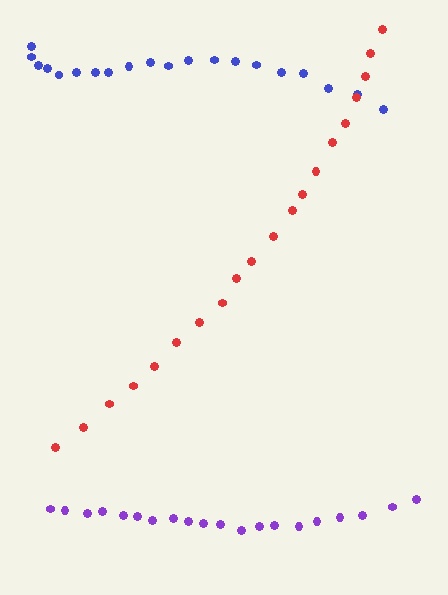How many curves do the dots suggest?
There are 3 distinct paths.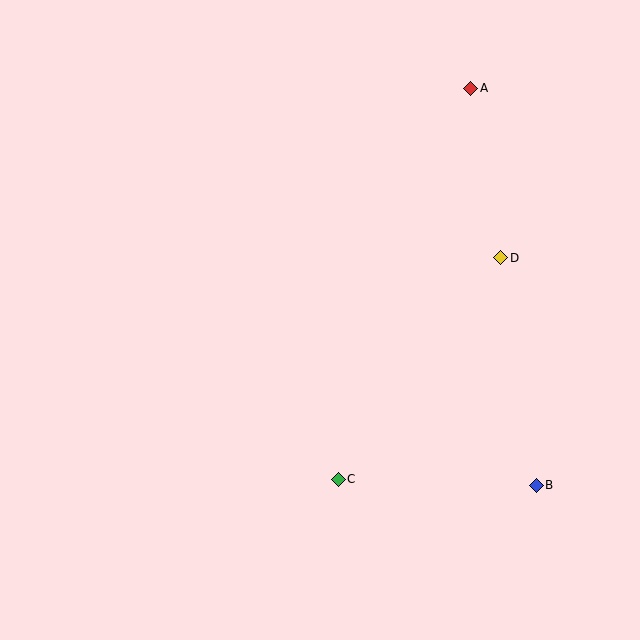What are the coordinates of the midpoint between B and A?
The midpoint between B and A is at (504, 287).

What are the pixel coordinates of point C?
Point C is at (338, 479).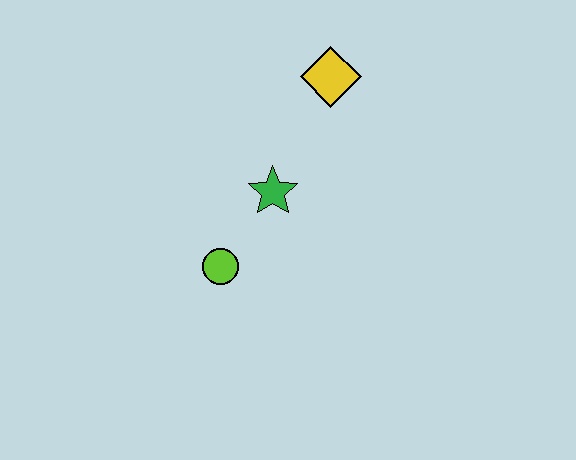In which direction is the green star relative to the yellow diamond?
The green star is below the yellow diamond.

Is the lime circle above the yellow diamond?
No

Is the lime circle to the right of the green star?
No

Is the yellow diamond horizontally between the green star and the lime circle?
No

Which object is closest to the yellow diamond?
The green star is closest to the yellow diamond.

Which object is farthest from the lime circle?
The yellow diamond is farthest from the lime circle.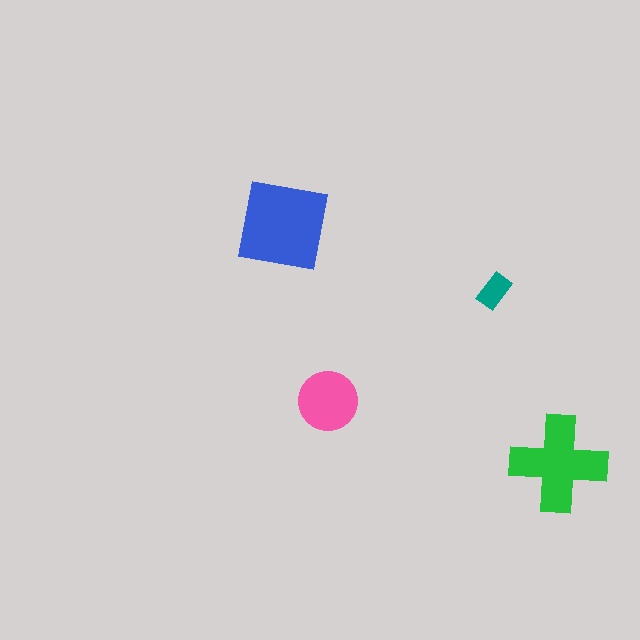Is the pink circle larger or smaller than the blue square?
Smaller.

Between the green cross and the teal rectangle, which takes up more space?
The green cross.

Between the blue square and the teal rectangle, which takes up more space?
The blue square.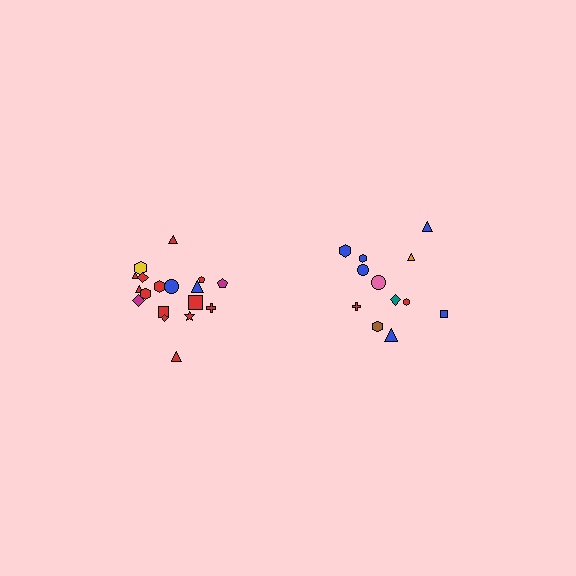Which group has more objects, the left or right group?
The left group.